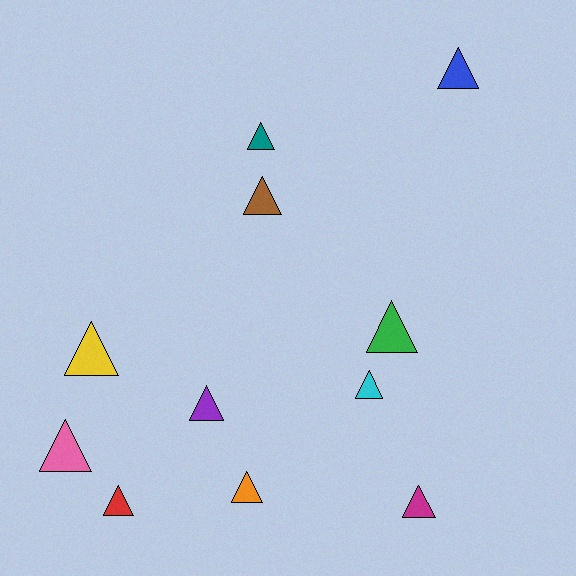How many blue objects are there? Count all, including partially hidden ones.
There is 1 blue object.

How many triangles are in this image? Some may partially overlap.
There are 11 triangles.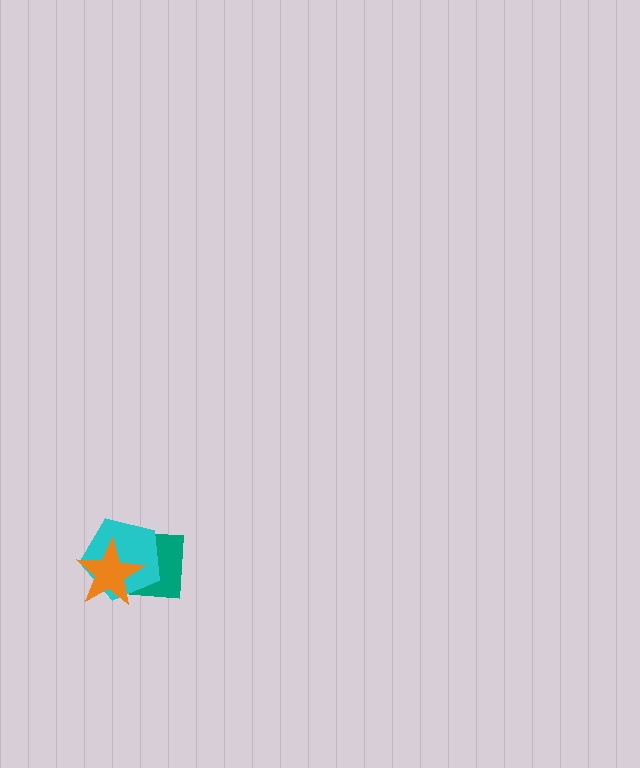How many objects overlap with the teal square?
2 objects overlap with the teal square.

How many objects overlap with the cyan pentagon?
2 objects overlap with the cyan pentagon.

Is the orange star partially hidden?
No, no other shape covers it.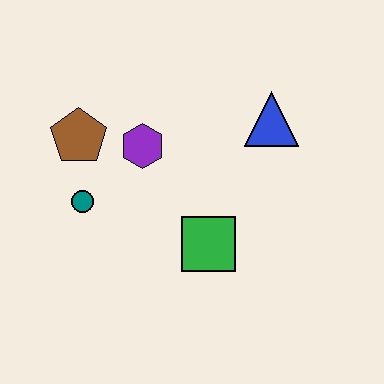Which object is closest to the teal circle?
The brown pentagon is closest to the teal circle.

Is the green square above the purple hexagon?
No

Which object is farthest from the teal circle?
The blue triangle is farthest from the teal circle.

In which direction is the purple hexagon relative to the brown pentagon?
The purple hexagon is to the right of the brown pentagon.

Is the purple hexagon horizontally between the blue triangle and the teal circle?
Yes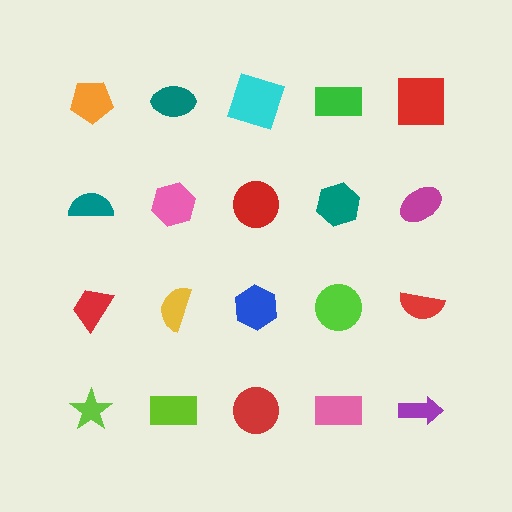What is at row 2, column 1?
A teal semicircle.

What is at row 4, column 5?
A purple arrow.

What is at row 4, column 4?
A pink rectangle.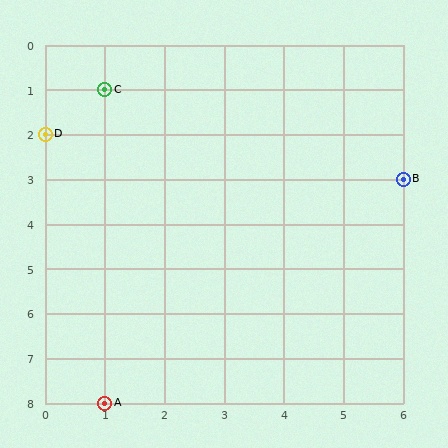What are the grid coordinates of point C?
Point C is at grid coordinates (1, 1).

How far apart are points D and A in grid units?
Points D and A are 1 column and 6 rows apart (about 6.1 grid units diagonally).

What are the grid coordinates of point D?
Point D is at grid coordinates (0, 2).